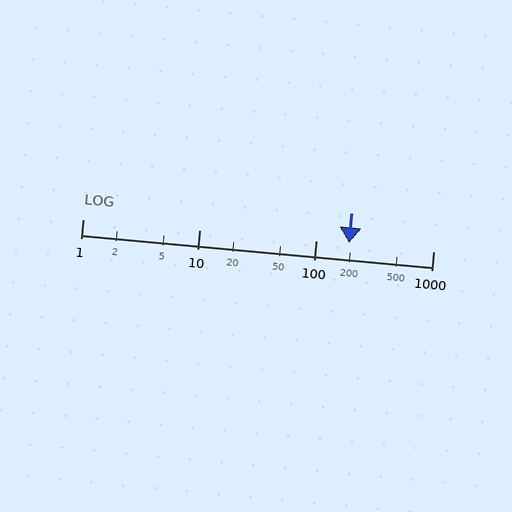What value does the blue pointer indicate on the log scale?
The pointer indicates approximately 190.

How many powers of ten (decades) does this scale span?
The scale spans 3 decades, from 1 to 1000.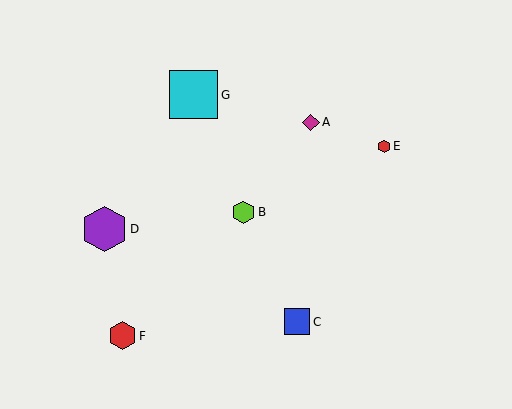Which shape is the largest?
The cyan square (labeled G) is the largest.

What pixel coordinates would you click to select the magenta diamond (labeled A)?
Click at (311, 122) to select the magenta diamond A.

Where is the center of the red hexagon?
The center of the red hexagon is at (384, 146).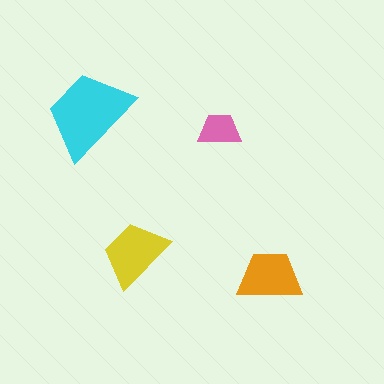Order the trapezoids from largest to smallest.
the cyan one, the yellow one, the orange one, the pink one.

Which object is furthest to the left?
The cyan trapezoid is leftmost.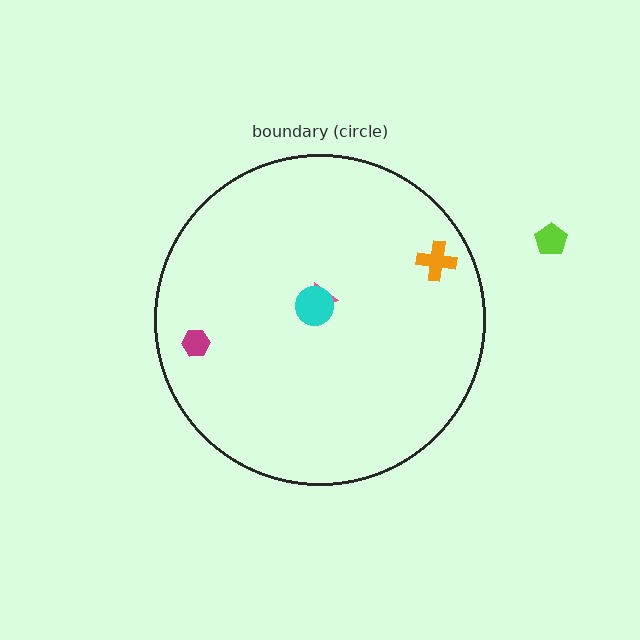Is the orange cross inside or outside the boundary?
Inside.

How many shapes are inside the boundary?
4 inside, 1 outside.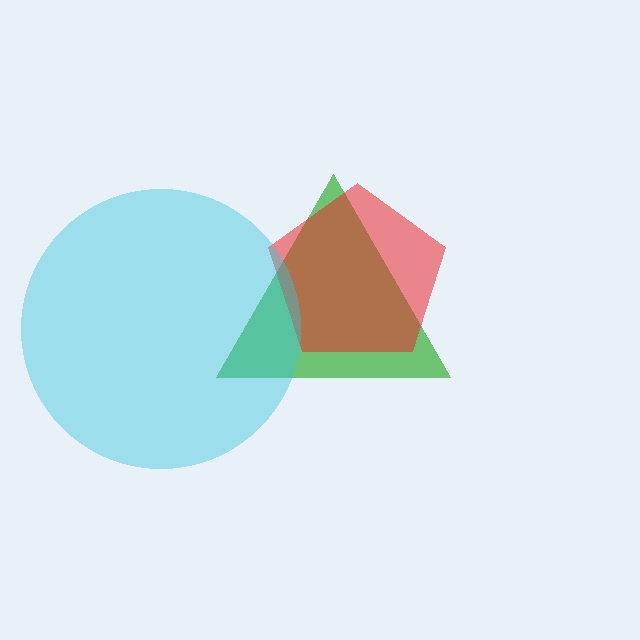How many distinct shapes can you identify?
There are 3 distinct shapes: a green triangle, a red pentagon, a cyan circle.